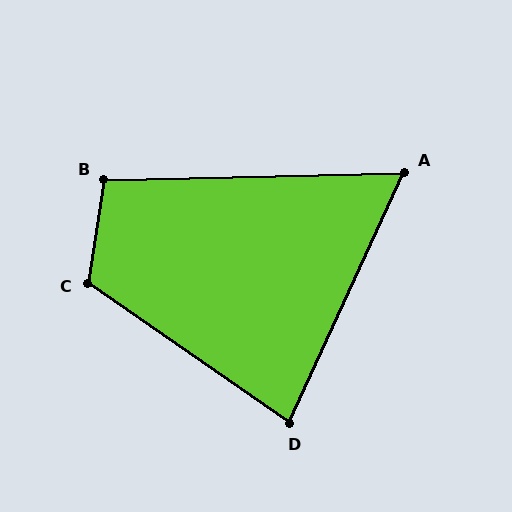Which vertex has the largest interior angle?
C, at approximately 116 degrees.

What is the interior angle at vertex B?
Approximately 100 degrees (obtuse).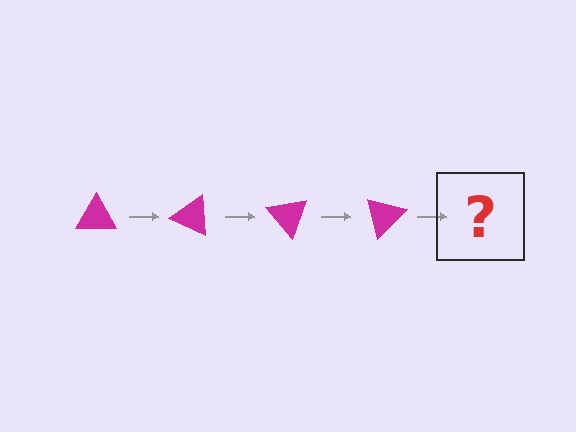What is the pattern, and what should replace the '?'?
The pattern is that the triangle rotates 25 degrees each step. The '?' should be a magenta triangle rotated 100 degrees.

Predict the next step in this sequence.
The next step is a magenta triangle rotated 100 degrees.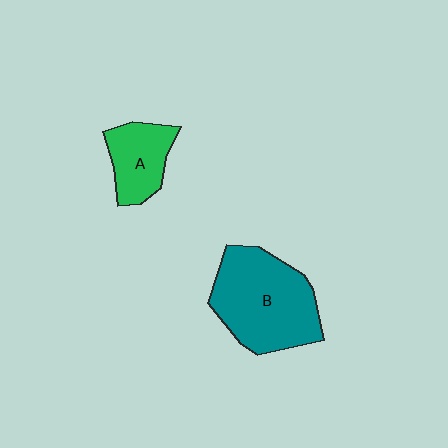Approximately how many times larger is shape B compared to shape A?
Approximately 2.0 times.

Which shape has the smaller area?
Shape A (green).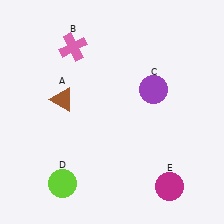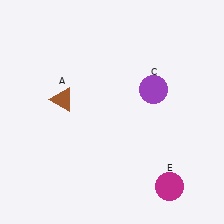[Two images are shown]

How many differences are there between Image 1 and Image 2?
There are 2 differences between the two images.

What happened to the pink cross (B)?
The pink cross (B) was removed in Image 2. It was in the top-left area of Image 1.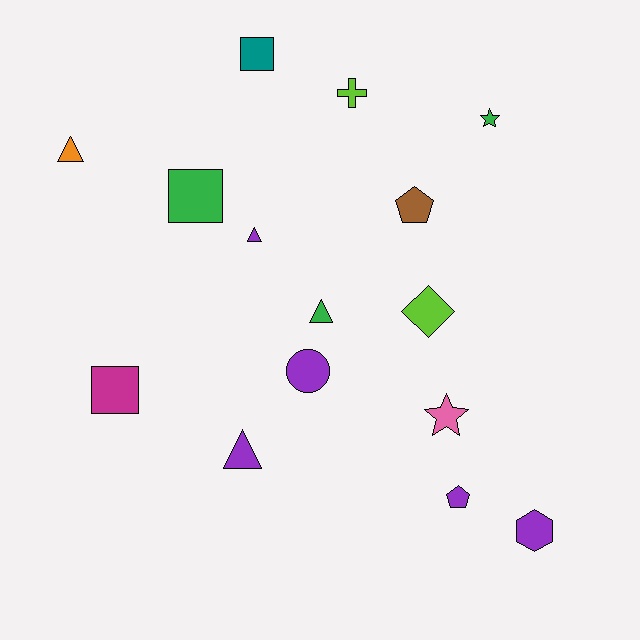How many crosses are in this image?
There is 1 cross.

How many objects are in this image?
There are 15 objects.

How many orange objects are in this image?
There is 1 orange object.